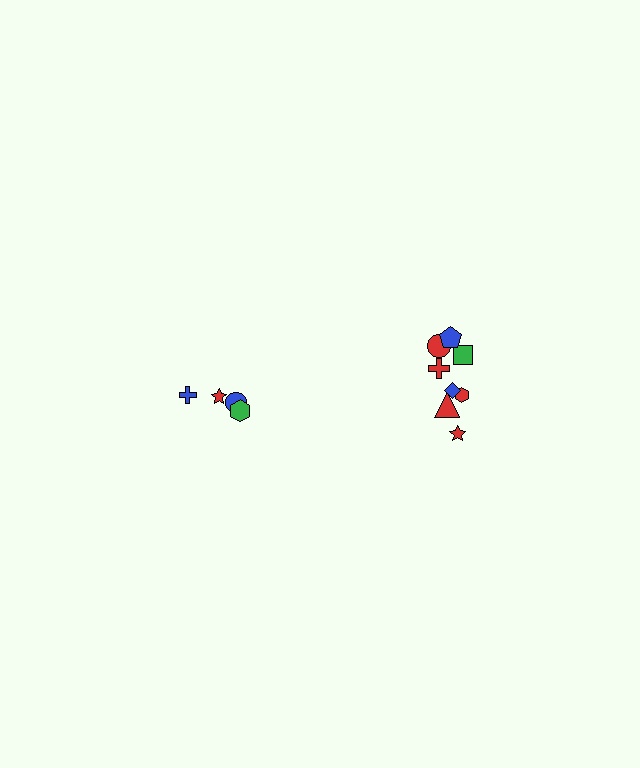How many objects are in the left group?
There are 4 objects.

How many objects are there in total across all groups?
There are 12 objects.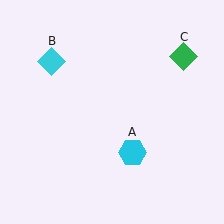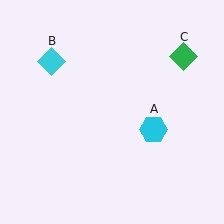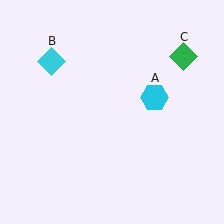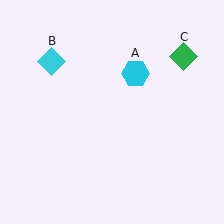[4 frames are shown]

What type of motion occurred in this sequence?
The cyan hexagon (object A) rotated counterclockwise around the center of the scene.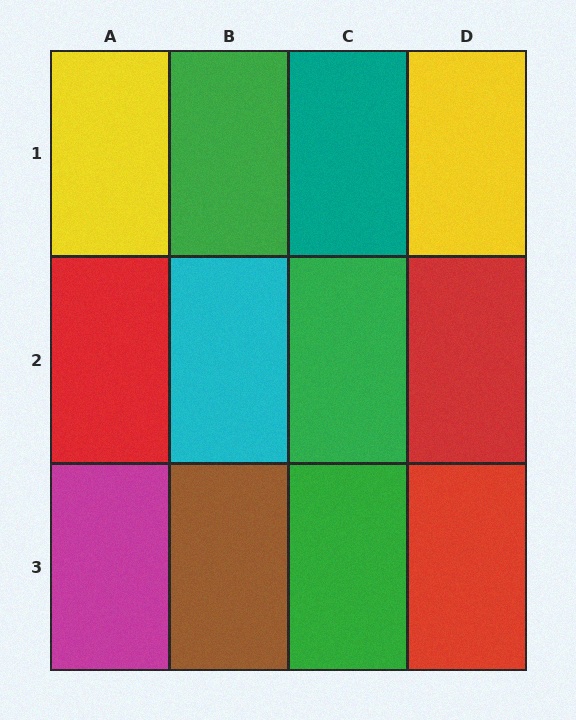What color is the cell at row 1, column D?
Yellow.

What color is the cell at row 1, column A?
Yellow.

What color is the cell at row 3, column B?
Brown.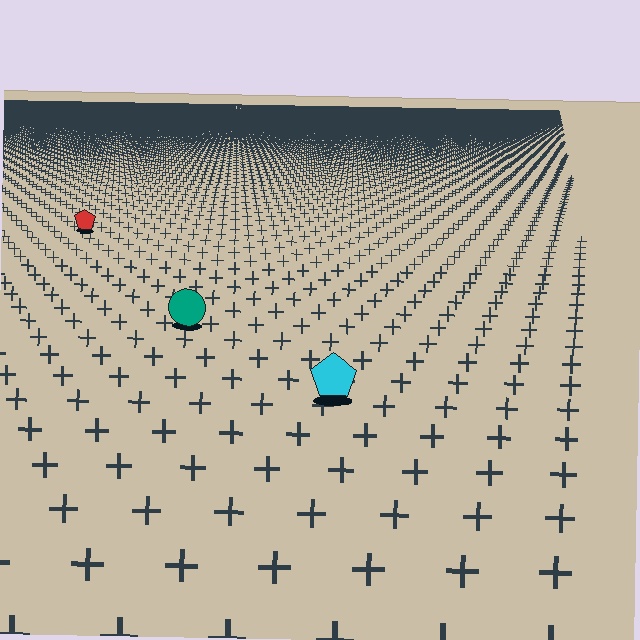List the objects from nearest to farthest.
From nearest to farthest: the cyan pentagon, the teal circle, the red pentagon.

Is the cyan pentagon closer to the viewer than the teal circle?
Yes. The cyan pentagon is closer — you can tell from the texture gradient: the ground texture is coarser near it.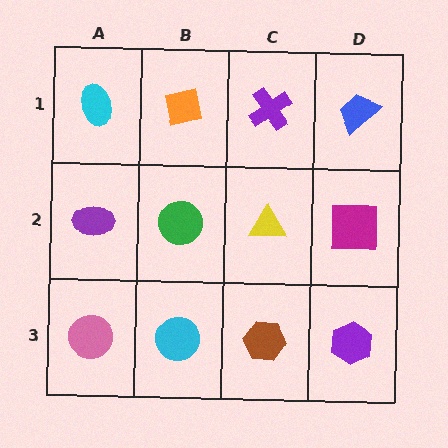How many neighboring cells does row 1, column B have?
3.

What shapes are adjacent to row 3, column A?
A purple ellipse (row 2, column A), a cyan circle (row 3, column B).